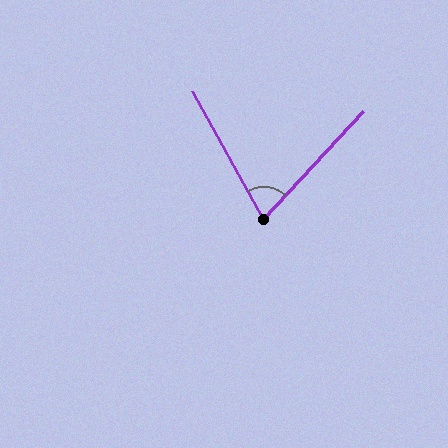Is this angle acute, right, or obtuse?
It is acute.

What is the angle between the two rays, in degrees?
Approximately 72 degrees.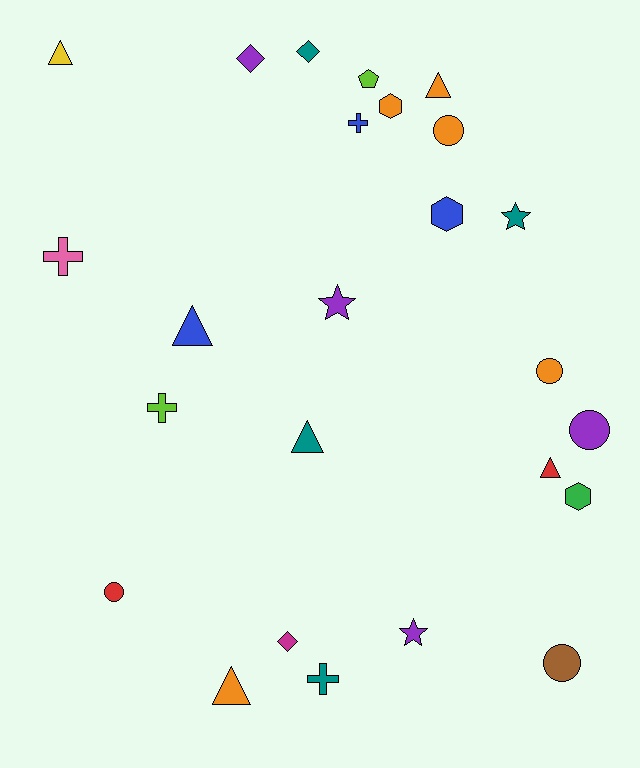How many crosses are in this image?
There are 4 crosses.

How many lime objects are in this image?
There are 2 lime objects.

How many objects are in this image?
There are 25 objects.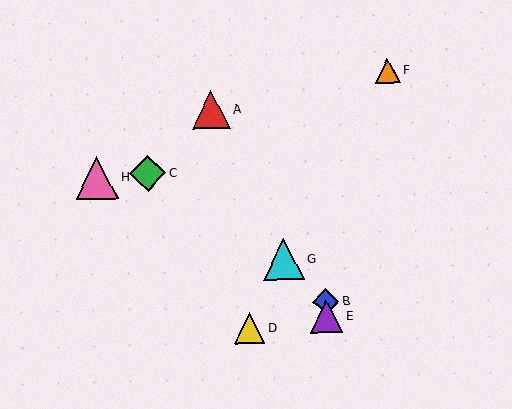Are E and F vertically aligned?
No, E is at x≈326 and F is at x≈387.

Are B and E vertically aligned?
Yes, both are at x≈326.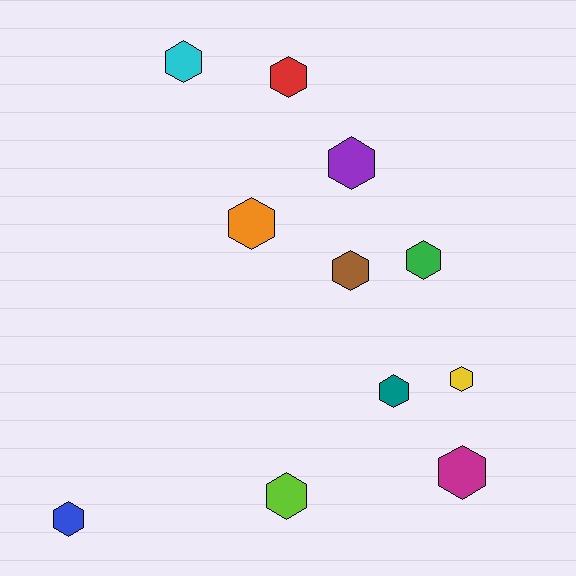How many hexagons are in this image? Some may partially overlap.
There are 11 hexagons.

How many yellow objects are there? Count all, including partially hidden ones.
There is 1 yellow object.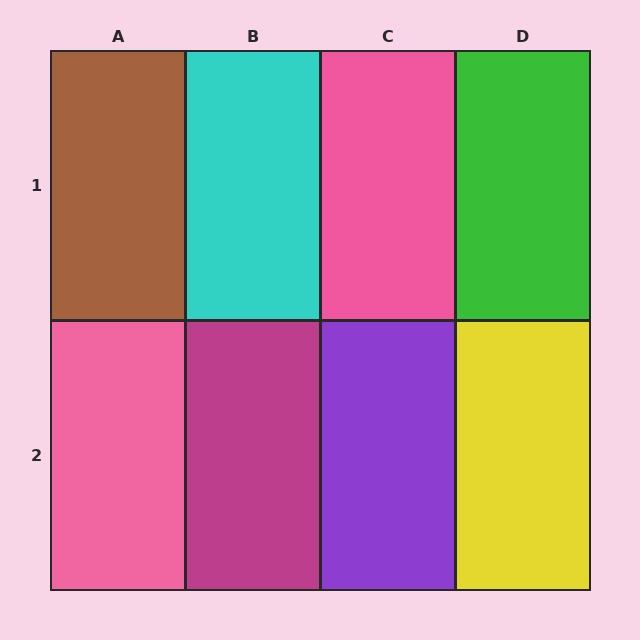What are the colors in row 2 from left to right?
Pink, magenta, purple, yellow.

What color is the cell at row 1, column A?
Brown.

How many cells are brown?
1 cell is brown.